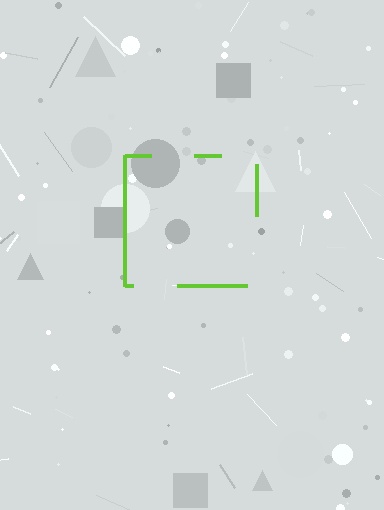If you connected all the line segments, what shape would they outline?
They would outline a square.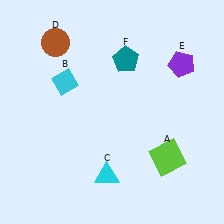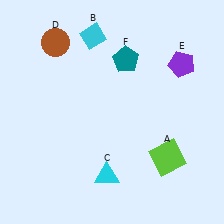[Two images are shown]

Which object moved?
The cyan diamond (B) moved up.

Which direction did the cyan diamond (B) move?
The cyan diamond (B) moved up.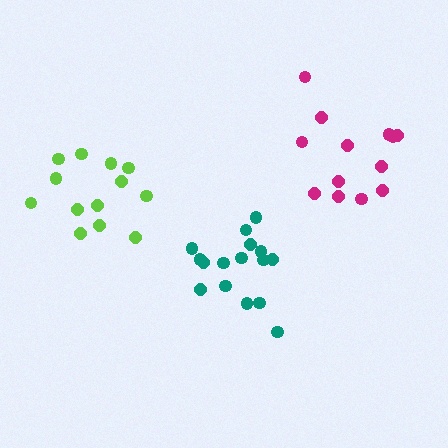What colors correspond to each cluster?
The clusters are colored: teal, magenta, lime.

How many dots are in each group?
Group 1: 16 dots, Group 2: 13 dots, Group 3: 13 dots (42 total).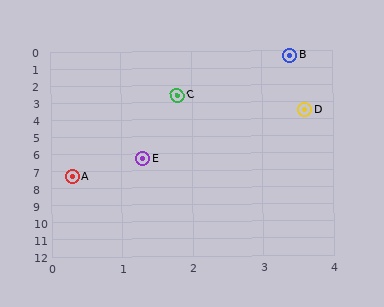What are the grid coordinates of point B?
Point B is at approximately (3.4, 0.3).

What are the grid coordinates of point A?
Point A is at approximately (0.3, 7.3).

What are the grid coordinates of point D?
Point D is at approximately (3.6, 3.5).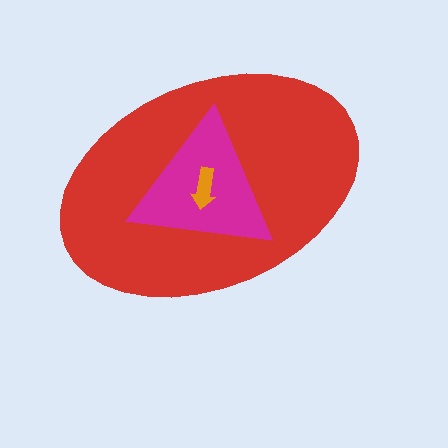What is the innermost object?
The orange arrow.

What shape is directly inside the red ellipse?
The magenta triangle.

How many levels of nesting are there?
3.